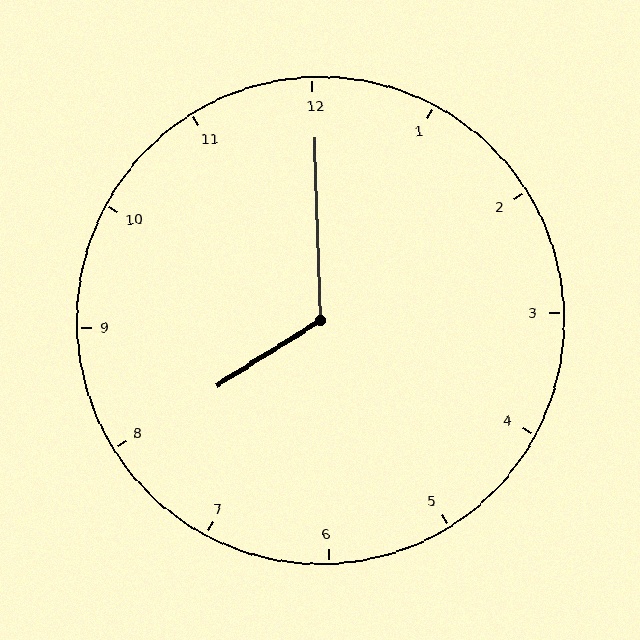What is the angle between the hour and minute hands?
Approximately 120 degrees.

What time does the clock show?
8:00.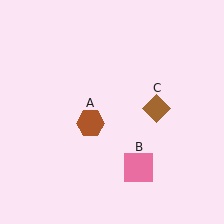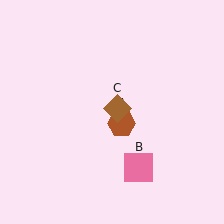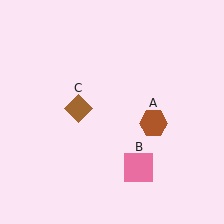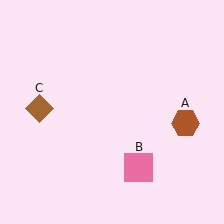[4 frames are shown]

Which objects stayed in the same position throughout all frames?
Pink square (object B) remained stationary.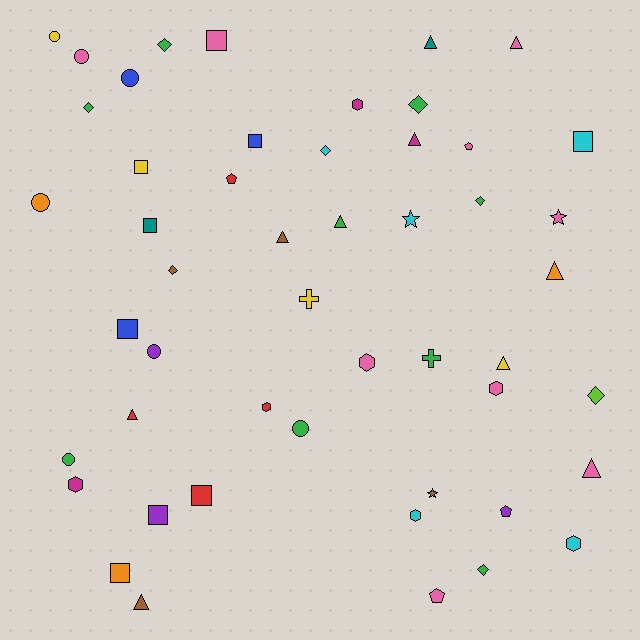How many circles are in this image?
There are 7 circles.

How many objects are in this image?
There are 50 objects.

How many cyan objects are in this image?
There are 5 cyan objects.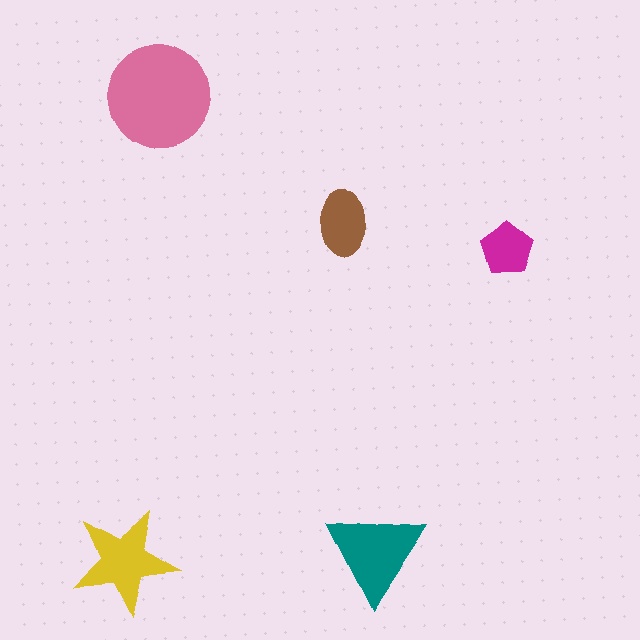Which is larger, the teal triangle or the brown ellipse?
The teal triangle.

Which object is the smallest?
The magenta pentagon.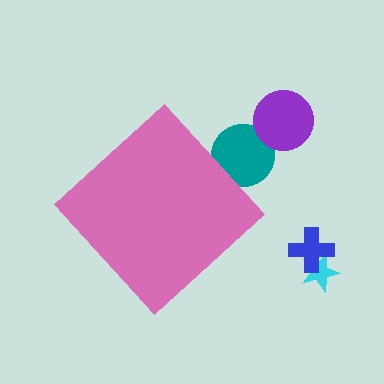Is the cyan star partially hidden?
No, the cyan star is fully visible.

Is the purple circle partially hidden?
No, the purple circle is fully visible.